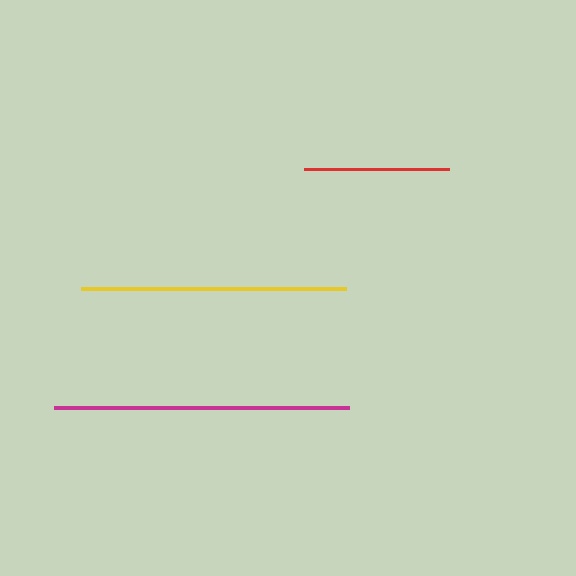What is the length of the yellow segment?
The yellow segment is approximately 265 pixels long.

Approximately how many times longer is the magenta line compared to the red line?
The magenta line is approximately 2.0 times the length of the red line.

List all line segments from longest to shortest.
From longest to shortest: magenta, yellow, red.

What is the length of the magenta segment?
The magenta segment is approximately 295 pixels long.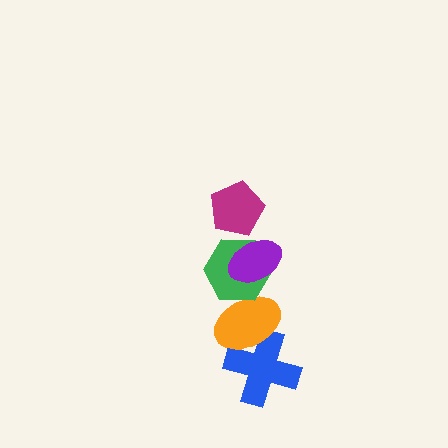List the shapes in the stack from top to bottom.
From top to bottom: the magenta pentagon, the purple ellipse, the green hexagon, the orange ellipse, the blue cross.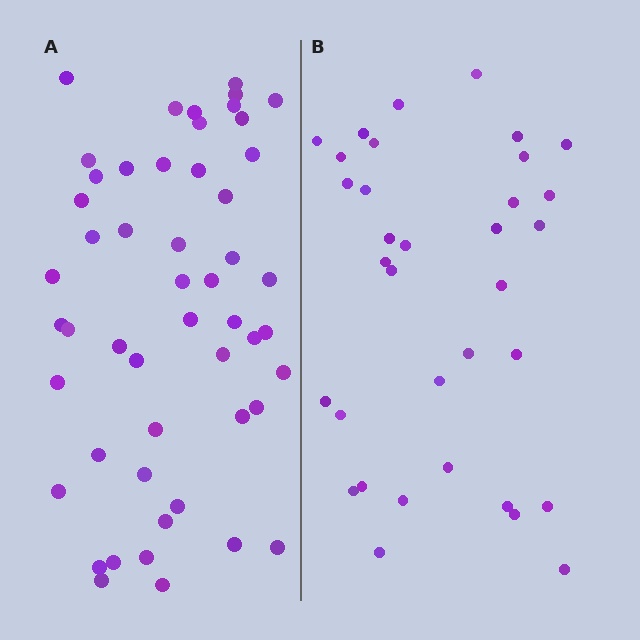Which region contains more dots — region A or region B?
Region A (the left region) has more dots.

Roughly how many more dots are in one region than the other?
Region A has approximately 15 more dots than region B.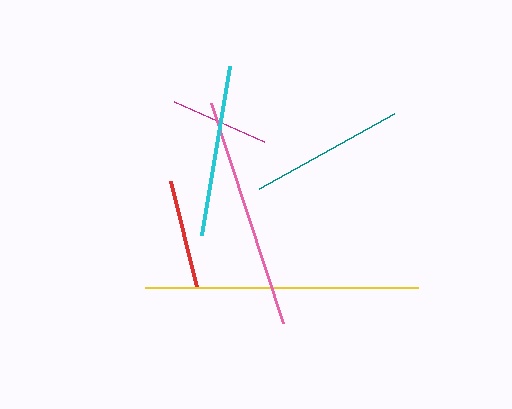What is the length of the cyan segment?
The cyan segment is approximately 171 pixels long.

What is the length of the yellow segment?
The yellow segment is approximately 273 pixels long.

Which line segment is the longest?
The yellow line is the longest at approximately 273 pixels.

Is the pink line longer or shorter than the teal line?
The pink line is longer than the teal line.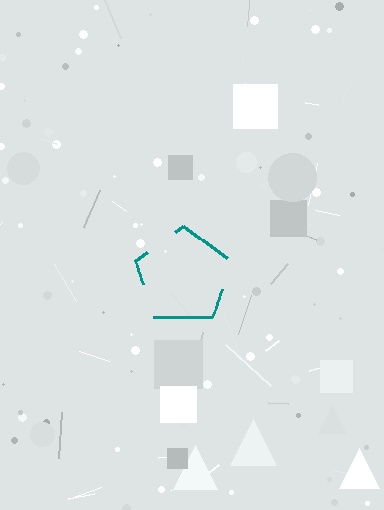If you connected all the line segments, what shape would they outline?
They would outline a pentagon.